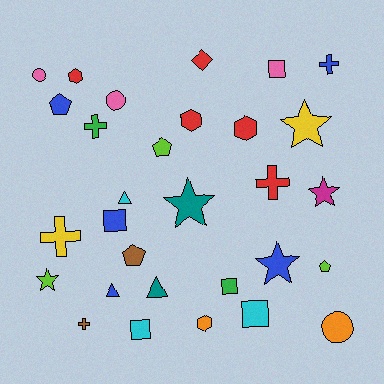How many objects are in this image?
There are 30 objects.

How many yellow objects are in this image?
There are 2 yellow objects.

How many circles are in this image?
There are 3 circles.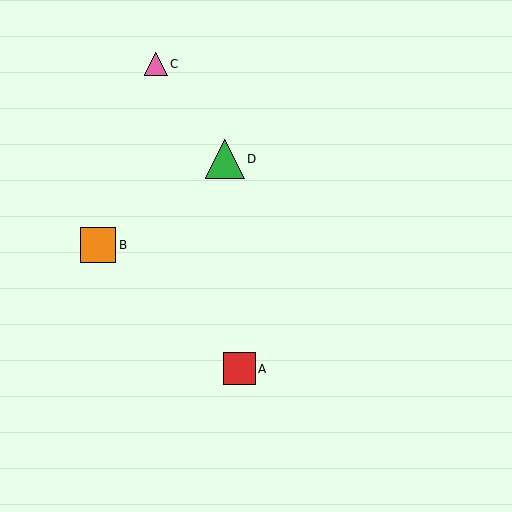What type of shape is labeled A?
Shape A is a red square.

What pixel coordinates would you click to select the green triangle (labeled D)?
Click at (225, 159) to select the green triangle D.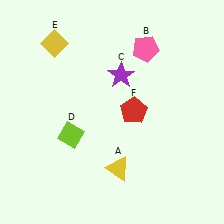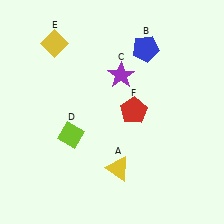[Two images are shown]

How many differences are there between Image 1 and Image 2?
There is 1 difference between the two images.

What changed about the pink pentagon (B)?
In Image 1, B is pink. In Image 2, it changed to blue.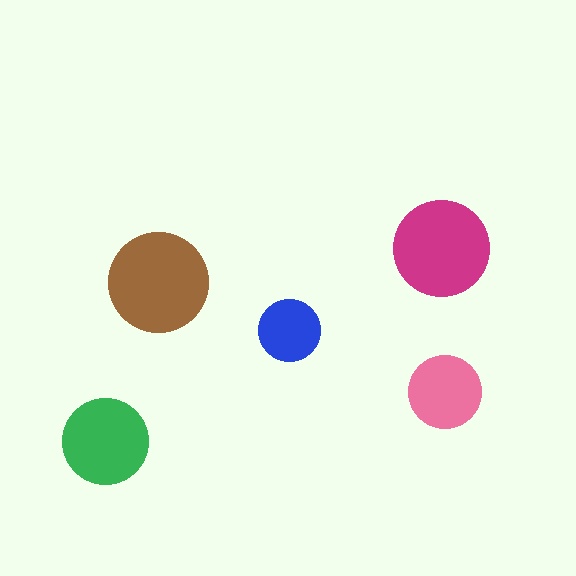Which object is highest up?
The magenta circle is topmost.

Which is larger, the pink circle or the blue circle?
The pink one.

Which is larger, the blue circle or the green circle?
The green one.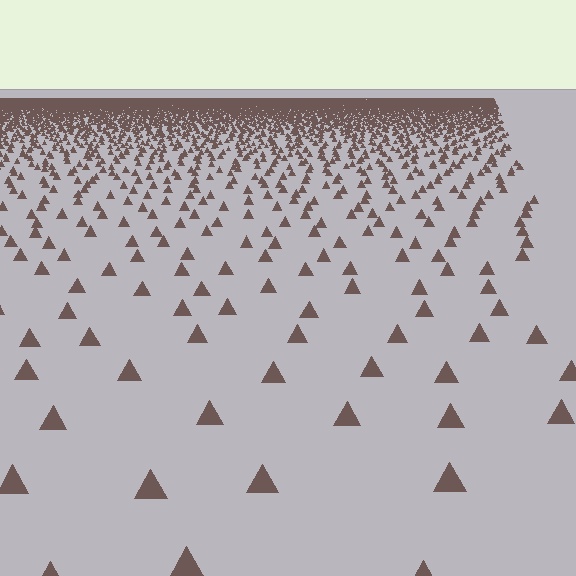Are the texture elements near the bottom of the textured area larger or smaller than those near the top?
Larger. Near the bottom, elements are closer to the viewer and appear at a bigger on-screen size.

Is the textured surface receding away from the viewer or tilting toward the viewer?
The surface is receding away from the viewer. Texture elements get smaller and denser toward the top.